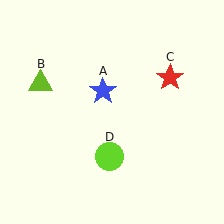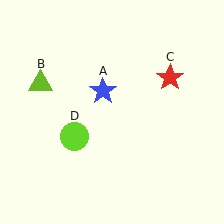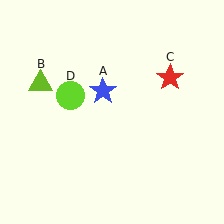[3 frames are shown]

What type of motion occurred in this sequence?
The lime circle (object D) rotated clockwise around the center of the scene.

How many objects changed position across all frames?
1 object changed position: lime circle (object D).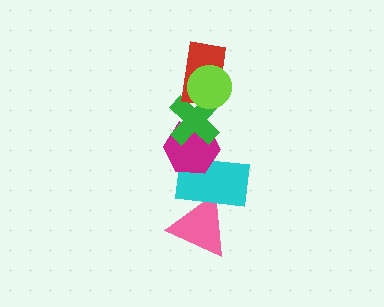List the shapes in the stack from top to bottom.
From top to bottom: the lime circle, the red rectangle, the green cross, the magenta hexagon, the cyan rectangle, the pink triangle.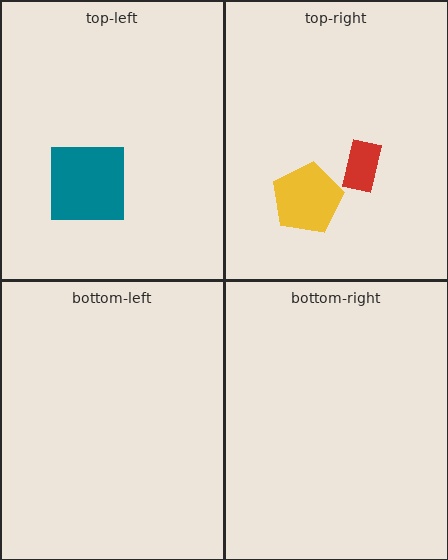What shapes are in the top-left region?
The teal square.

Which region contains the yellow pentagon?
The top-right region.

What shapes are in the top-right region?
The yellow pentagon, the red rectangle.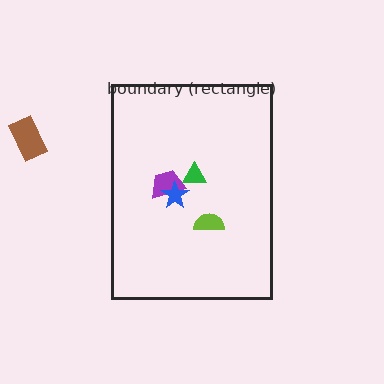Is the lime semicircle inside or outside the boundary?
Inside.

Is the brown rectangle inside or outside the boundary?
Outside.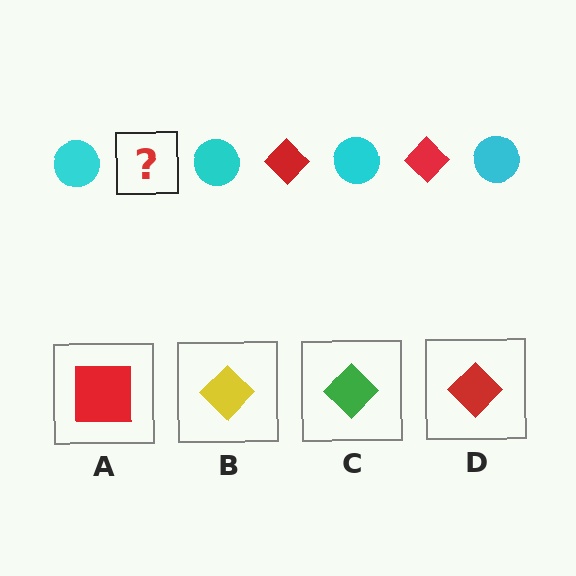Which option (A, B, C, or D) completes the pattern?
D.